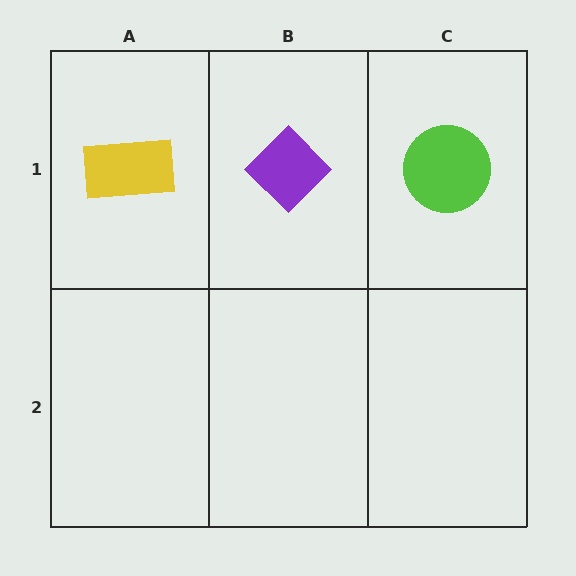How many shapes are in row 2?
0 shapes.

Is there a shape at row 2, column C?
No, that cell is empty.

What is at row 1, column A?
A yellow rectangle.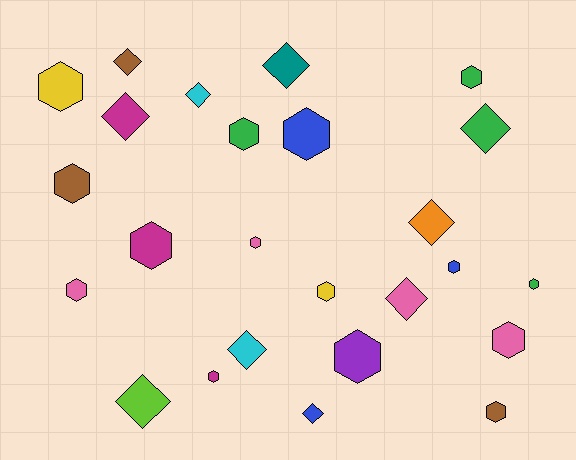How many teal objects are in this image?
There is 1 teal object.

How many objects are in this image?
There are 25 objects.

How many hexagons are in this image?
There are 15 hexagons.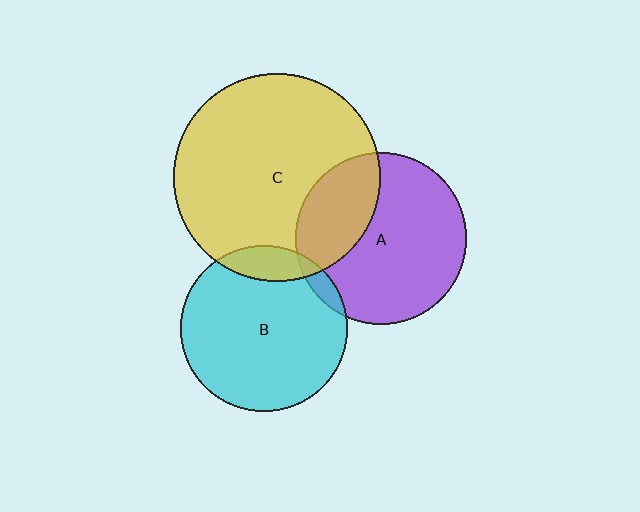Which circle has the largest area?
Circle C (yellow).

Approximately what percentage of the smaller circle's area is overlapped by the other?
Approximately 5%.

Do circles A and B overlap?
Yes.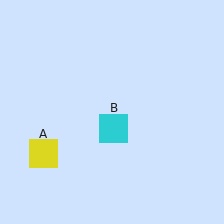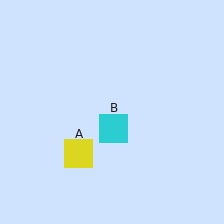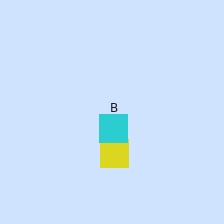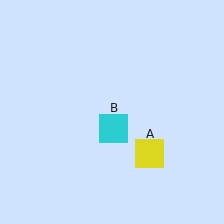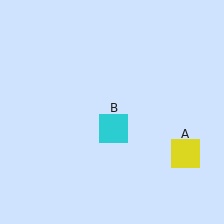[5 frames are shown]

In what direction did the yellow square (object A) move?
The yellow square (object A) moved right.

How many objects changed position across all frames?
1 object changed position: yellow square (object A).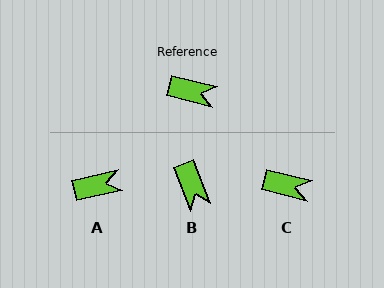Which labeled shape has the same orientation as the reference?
C.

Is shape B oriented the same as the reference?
No, it is off by about 55 degrees.